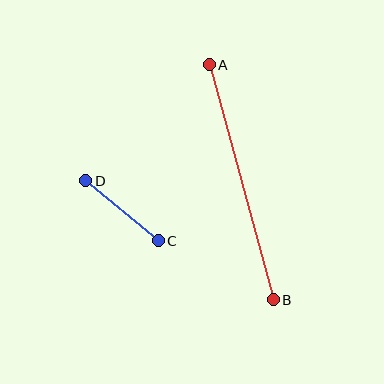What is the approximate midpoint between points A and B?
The midpoint is at approximately (241, 182) pixels.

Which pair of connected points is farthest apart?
Points A and B are farthest apart.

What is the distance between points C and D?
The distance is approximately 94 pixels.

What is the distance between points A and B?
The distance is approximately 244 pixels.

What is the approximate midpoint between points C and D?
The midpoint is at approximately (122, 211) pixels.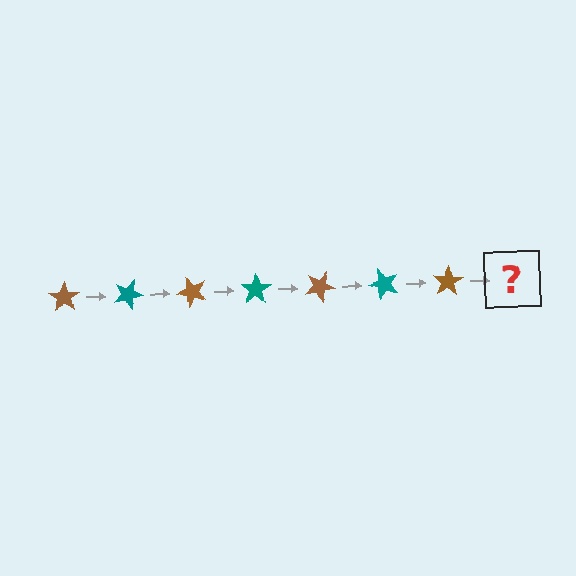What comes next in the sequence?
The next element should be a teal star, rotated 175 degrees from the start.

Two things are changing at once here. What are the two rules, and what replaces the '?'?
The two rules are that it rotates 25 degrees each step and the color cycles through brown and teal. The '?' should be a teal star, rotated 175 degrees from the start.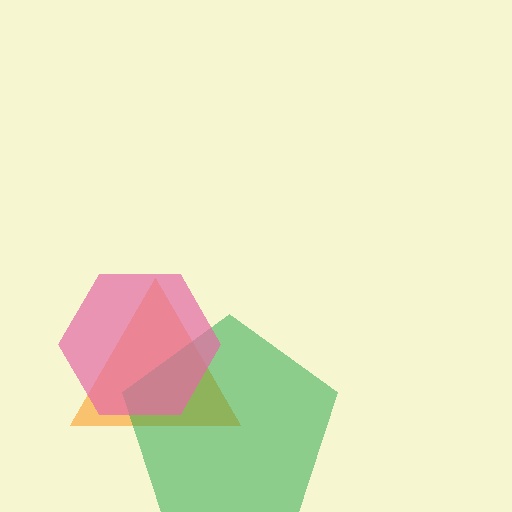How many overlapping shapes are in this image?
There are 3 overlapping shapes in the image.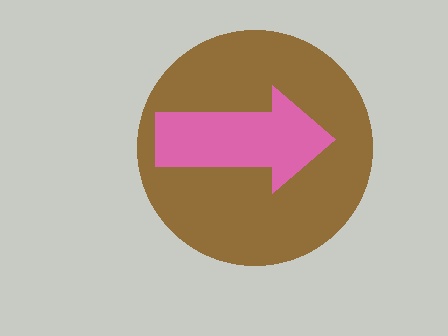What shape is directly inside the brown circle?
The pink arrow.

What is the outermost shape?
The brown circle.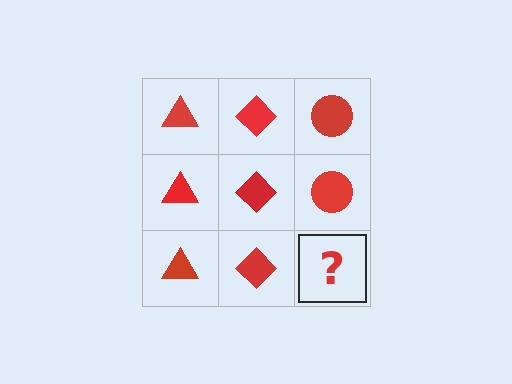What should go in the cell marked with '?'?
The missing cell should contain a red circle.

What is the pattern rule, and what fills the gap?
The rule is that each column has a consistent shape. The gap should be filled with a red circle.